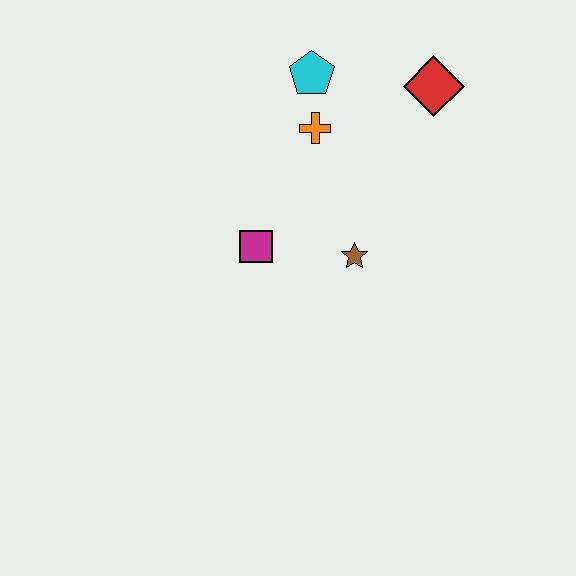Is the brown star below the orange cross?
Yes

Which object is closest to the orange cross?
The cyan pentagon is closest to the orange cross.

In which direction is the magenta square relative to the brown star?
The magenta square is to the left of the brown star.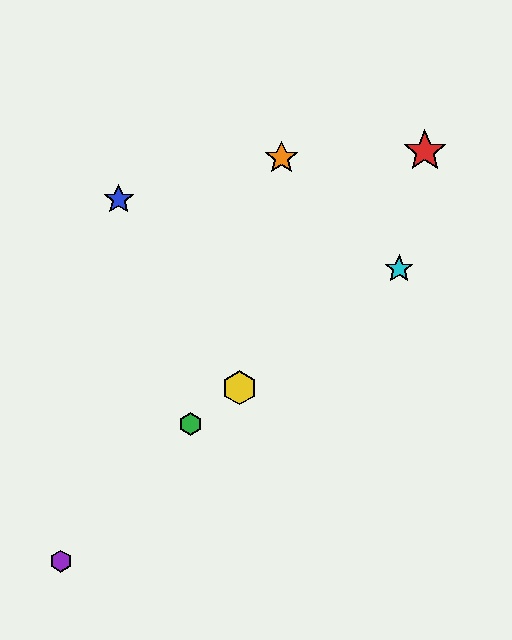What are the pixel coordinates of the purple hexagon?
The purple hexagon is at (61, 561).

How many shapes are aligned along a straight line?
3 shapes (the green hexagon, the yellow hexagon, the cyan star) are aligned along a straight line.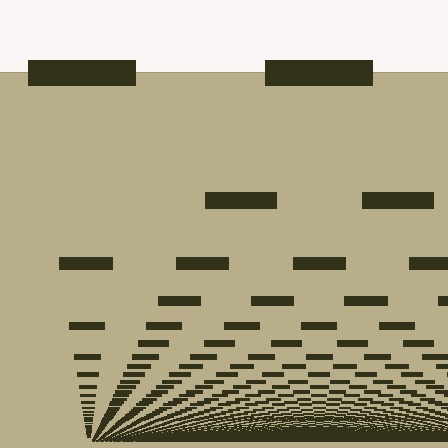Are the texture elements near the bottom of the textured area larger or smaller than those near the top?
Smaller. The gradient is inverted — elements near the bottom are smaller and denser.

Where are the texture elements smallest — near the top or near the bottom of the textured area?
Near the bottom.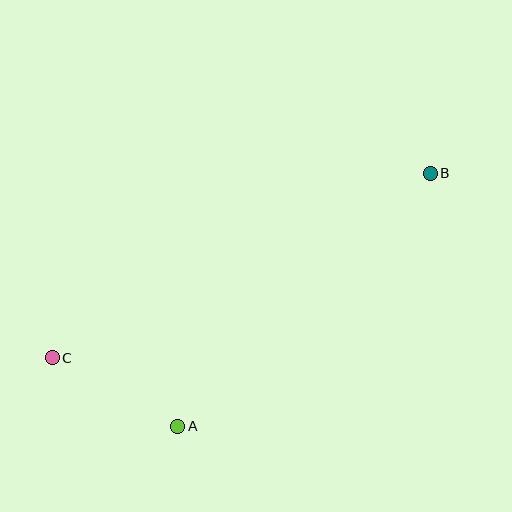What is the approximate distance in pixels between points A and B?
The distance between A and B is approximately 358 pixels.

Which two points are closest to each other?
Points A and C are closest to each other.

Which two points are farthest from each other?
Points B and C are farthest from each other.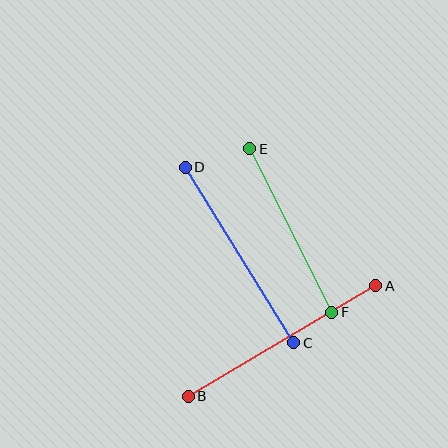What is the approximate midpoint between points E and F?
The midpoint is at approximately (291, 231) pixels.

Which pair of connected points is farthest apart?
Points A and B are farthest apart.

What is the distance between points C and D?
The distance is approximately 206 pixels.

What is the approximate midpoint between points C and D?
The midpoint is at approximately (239, 255) pixels.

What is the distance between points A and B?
The distance is approximately 218 pixels.